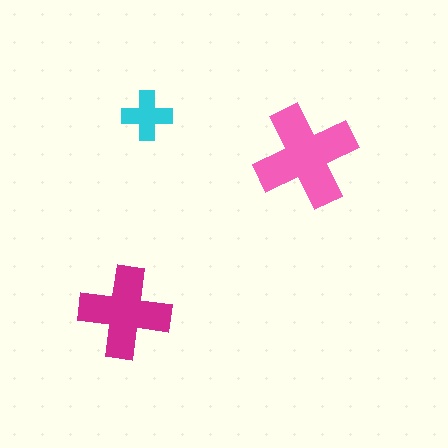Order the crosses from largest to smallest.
the pink one, the magenta one, the cyan one.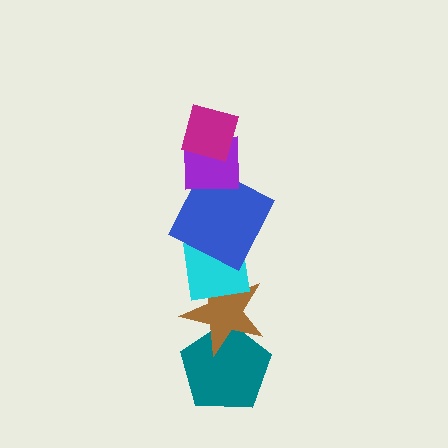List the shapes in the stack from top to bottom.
From top to bottom: the magenta diamond, the purple square, the blue square, the cyan square, the brown star, the teal pentagon.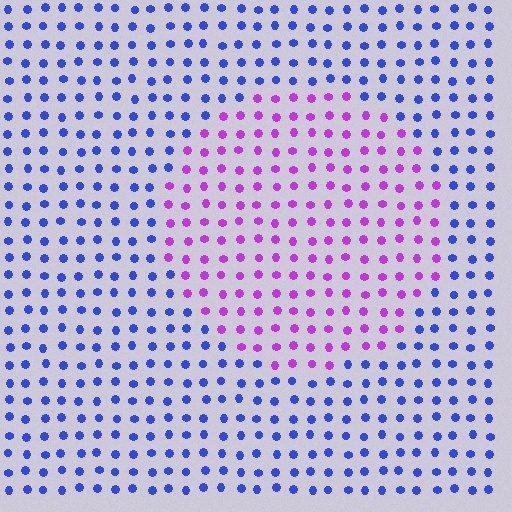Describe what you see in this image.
The image is filled with small blue elements in a uniform arrangement. A circle-shaped region is visible where the elements are tinted to a slightly different hue, forming a subtle color boundary.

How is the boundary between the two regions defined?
The boundary is defined purely by a slight shift in hue (about 59 degrees). Spacing, size, and orientation are identical on both sides.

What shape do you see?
I see a circle.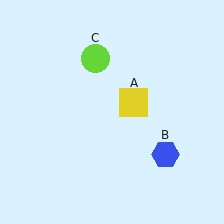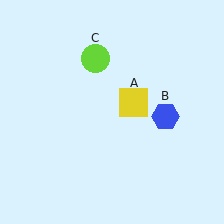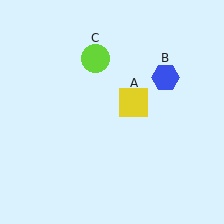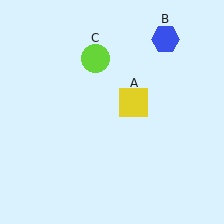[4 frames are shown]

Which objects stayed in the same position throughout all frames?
Yellow square (object A) and lime circle (object C) remained stationary.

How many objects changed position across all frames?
1 object changed position: blue hexagon (object B).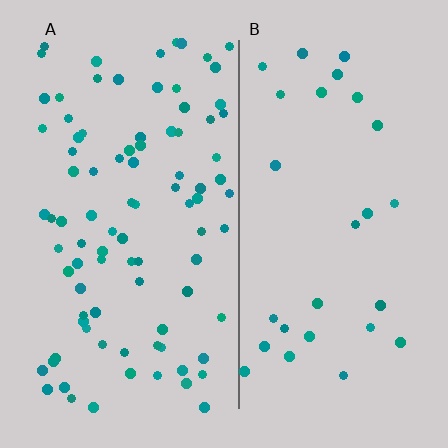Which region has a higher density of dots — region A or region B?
A (the left).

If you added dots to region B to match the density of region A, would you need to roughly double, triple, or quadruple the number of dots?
Approximately triple.